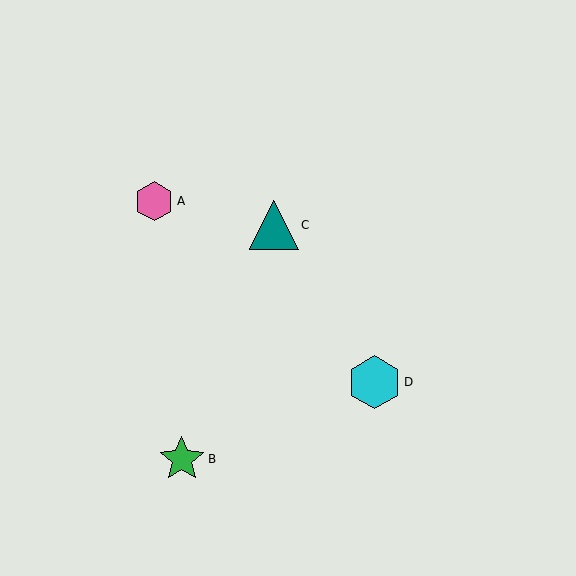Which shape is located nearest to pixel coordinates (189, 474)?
The green star (labeled B) at (182, 459) is nearest to that location.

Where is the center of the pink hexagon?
The center of the pink hexagon is at (154, 201).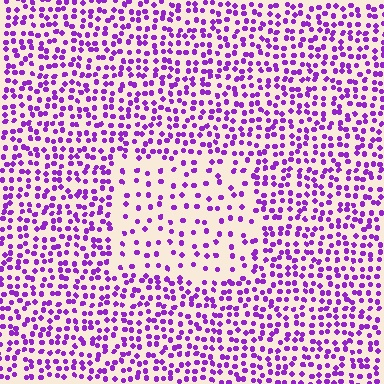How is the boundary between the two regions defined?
The boundary is defined by a change in element density (approximately 2.1x ratio). All elements are the same color, size, and shape.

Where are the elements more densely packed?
The elements are more densely packed outside the rectangle boundary.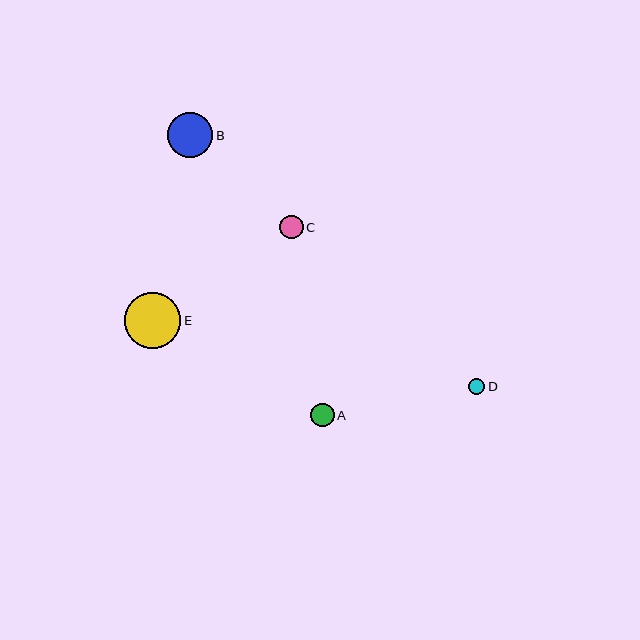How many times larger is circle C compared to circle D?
Circle C is approximately 1.4 times the size of circle D.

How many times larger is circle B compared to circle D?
Circle B is approximately 2.8 times the size of circle D.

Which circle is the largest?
Circle E is the largest with a size of approximately 56 pixels.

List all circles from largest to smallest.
From largest to smallest: E, B, C, A, D.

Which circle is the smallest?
Circle D is the smallest with a size of approximately 16 pixels.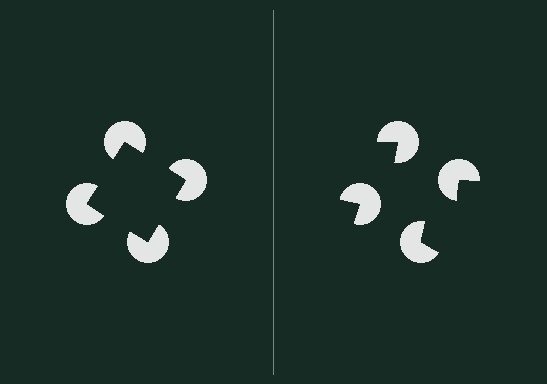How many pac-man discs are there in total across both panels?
8 — 4 on each side.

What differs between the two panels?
The pac-man discs are positioned identically on both sides; only the wedge orientations differ. On the left they align to a square; on the right they are misaligned.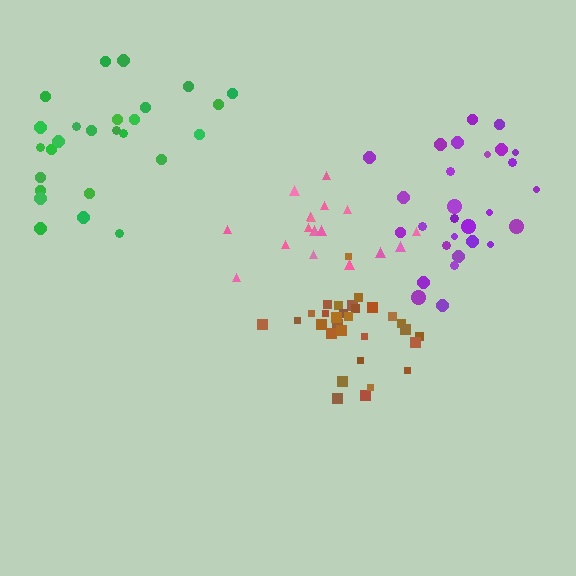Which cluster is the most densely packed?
Brown.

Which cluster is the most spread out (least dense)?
Green.